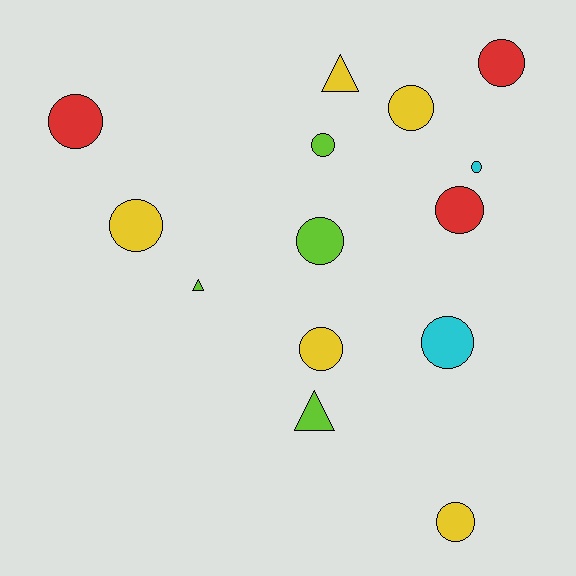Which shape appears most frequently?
Circle, with 11 objects.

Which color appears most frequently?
Yellow, with 5 objects.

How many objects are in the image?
There are 14 objects.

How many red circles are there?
There are 3 red circles.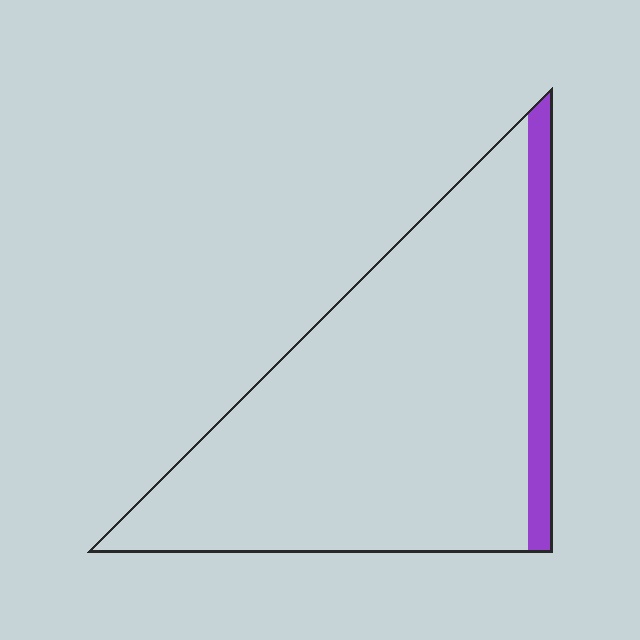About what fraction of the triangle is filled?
About one tenth (1/10).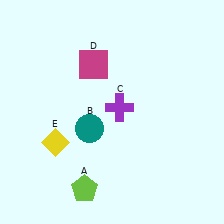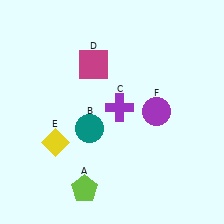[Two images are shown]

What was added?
A purple circle (F) was added in Image 2.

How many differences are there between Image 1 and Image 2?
There is 1 difference between the two images.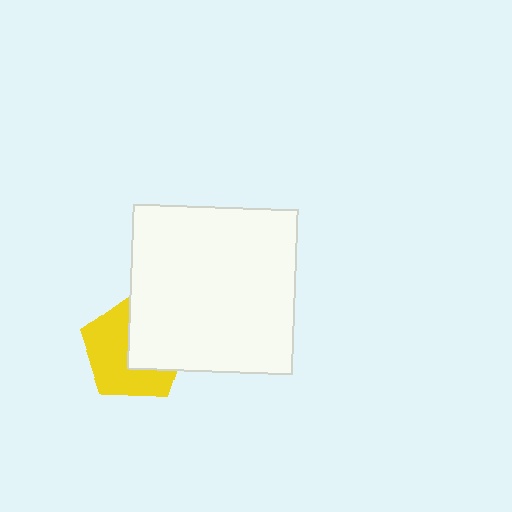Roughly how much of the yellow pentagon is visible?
About half of it is visible (roughly 56%).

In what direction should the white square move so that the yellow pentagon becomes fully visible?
The white square should move toward the upper-right. That is the shortest direction to clear the overlap and leave the yellow pentagon fully visible.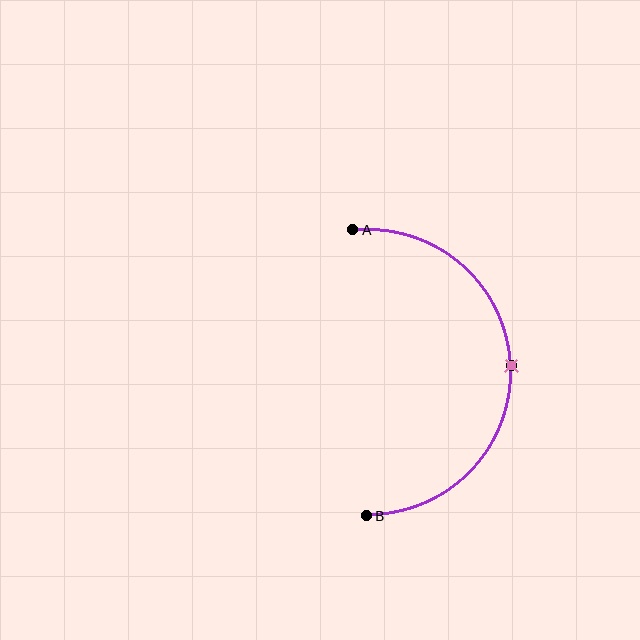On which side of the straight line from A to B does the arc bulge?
The arc bulges to the right of the straight line connecting A and B.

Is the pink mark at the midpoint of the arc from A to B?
Yes. The pink mark lies on the arc at equal arc-length from both A and B — it is the arc midpoint.